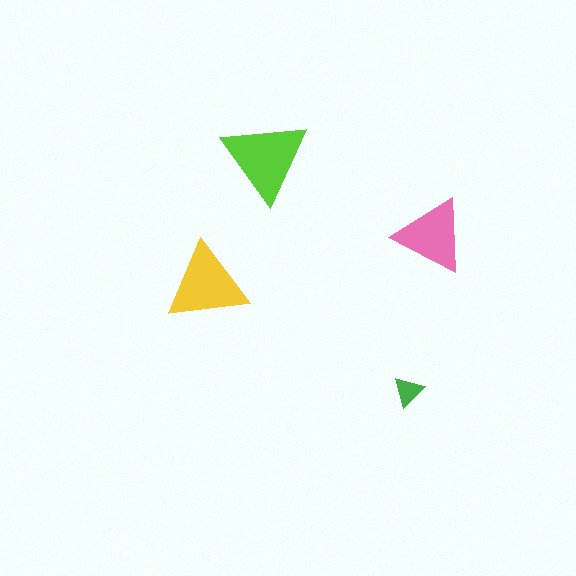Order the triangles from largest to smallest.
the lime one, the yellow one, the pink one, the green one.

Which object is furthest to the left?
The yellow triangle is leftmost.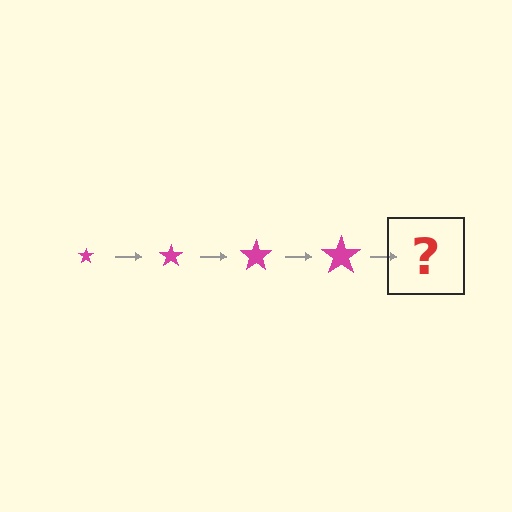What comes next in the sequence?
The next element should be a magenta star, larger than the previous one.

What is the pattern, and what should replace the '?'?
The pattern is that the star gets progressively larger each step. The '?' should be a magenta star, larger than the previous one.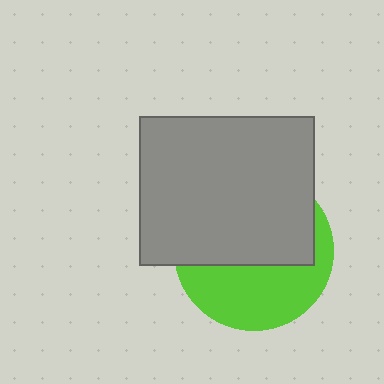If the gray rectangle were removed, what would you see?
You would see the complete lime circle.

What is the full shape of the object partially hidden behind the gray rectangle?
The partially hidden object is a lime circle.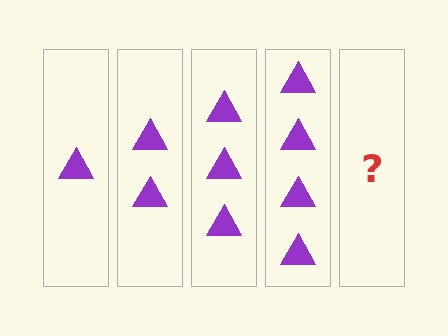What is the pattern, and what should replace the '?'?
The pattern is that each step adds one more triangle. The '?' should be 5 triangles.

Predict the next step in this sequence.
The next step is 5 triangles.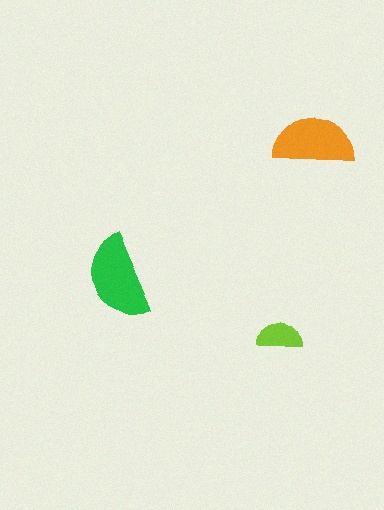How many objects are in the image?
There are 3 objects in the image.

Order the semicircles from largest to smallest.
the green one, the orange one, the lime one.